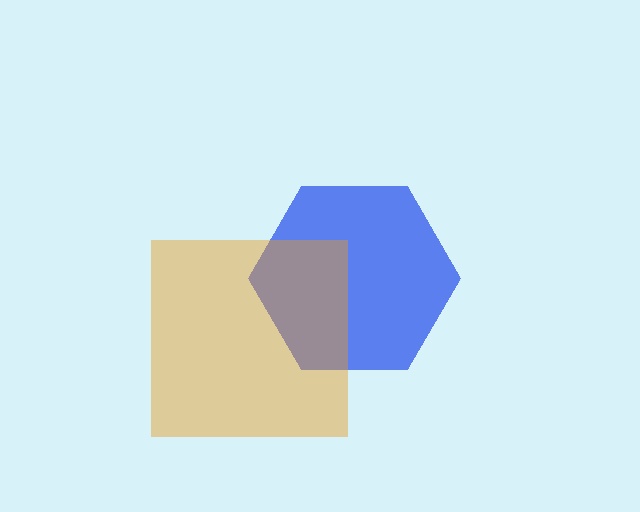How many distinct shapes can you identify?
There are 2 distinct shapes: a blue hexagon, an orange square.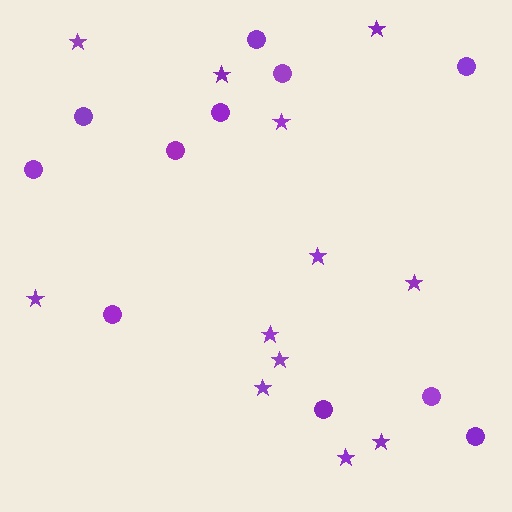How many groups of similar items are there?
There are 2 groups: one group of stars (12) and one group of circles (11).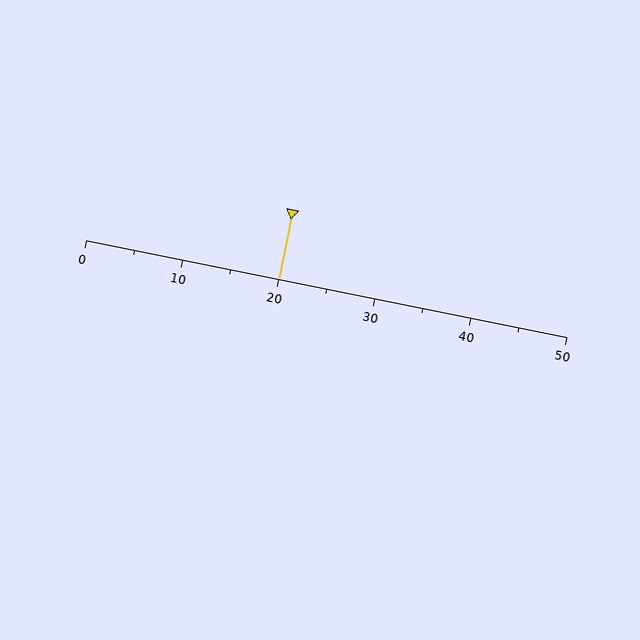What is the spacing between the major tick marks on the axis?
The major ticks are spaced 10 apart.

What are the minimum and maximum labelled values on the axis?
The axis runs from 0 to 50.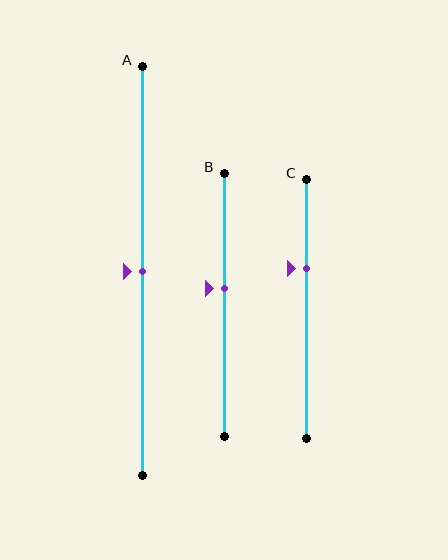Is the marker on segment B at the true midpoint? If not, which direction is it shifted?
No, the marker on segment B is shifted upward by about 6% of the segment length.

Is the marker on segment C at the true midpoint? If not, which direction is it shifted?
No, the marker on segment C is shifted upward by about 16% of the segment length.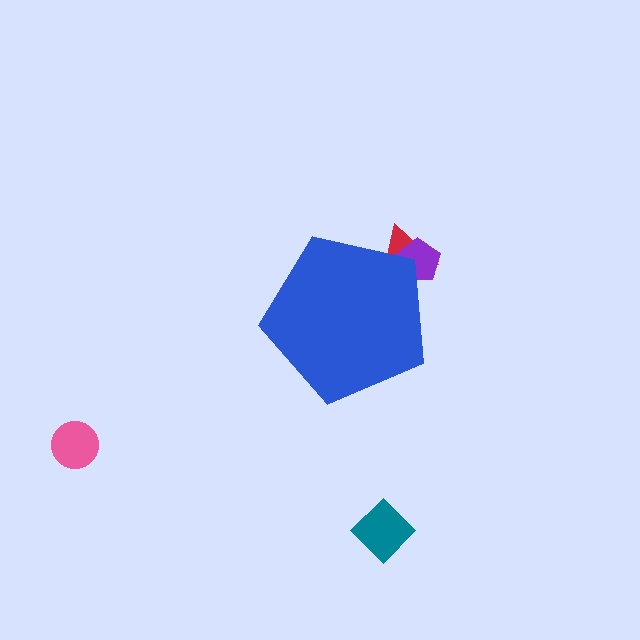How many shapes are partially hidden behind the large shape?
2 shapes are partially hidden.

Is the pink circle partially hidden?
No, the pink circle is fully visible.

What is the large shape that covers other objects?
A blue pentagon.